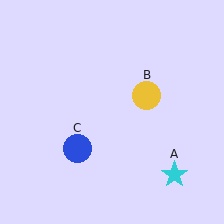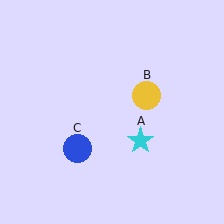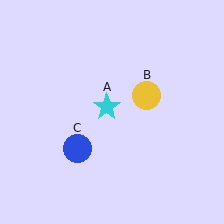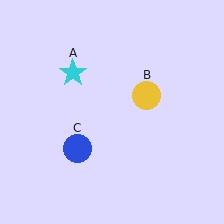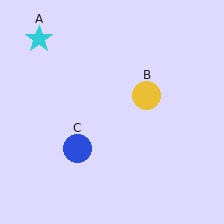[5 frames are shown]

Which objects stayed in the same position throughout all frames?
Yellow circle (object B) and blue circle (object C) remained stationary.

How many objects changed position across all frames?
1 object changed position: cyan star (object A).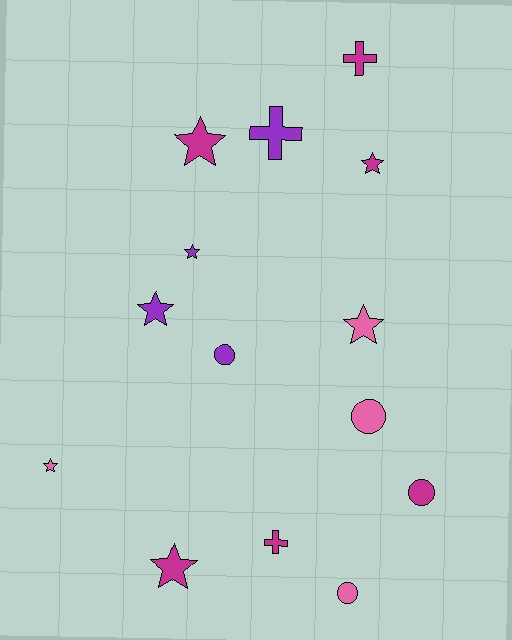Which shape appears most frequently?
Star, with 7 objects.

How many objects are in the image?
There are 14 objects.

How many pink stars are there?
There are 2 pink stars.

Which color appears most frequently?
Magenta, with 6 objects.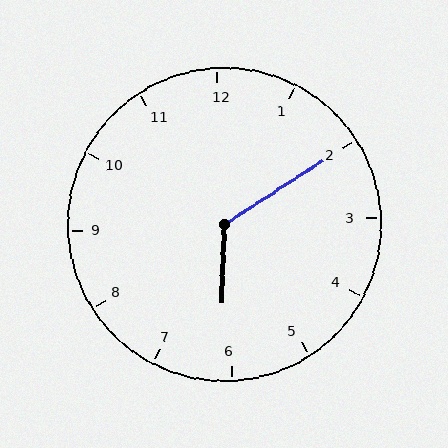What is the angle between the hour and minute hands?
Approximately 125 degrees.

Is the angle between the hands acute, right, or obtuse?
It is obtuse.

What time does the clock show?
6:10.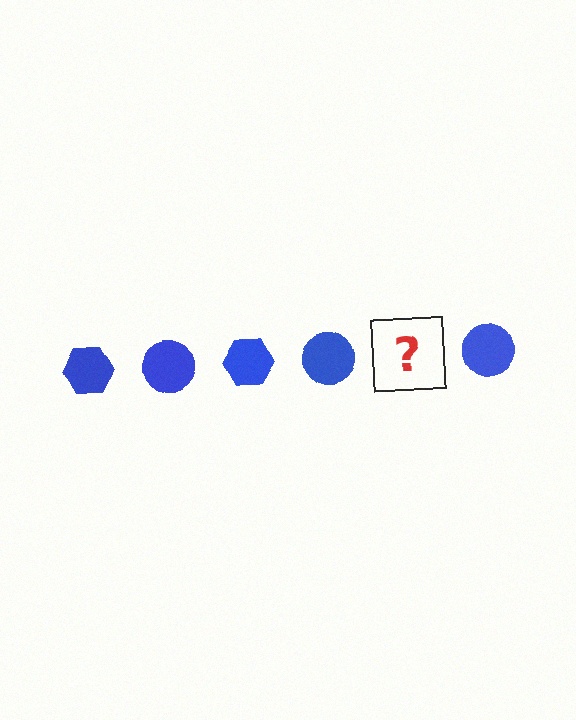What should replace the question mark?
The question mark should be replaced with a blue hexagon.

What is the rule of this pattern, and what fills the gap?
The rule is that the pattern cycles through hexagon, circle shapes in blue. The gap should be filled with a blue hexagon.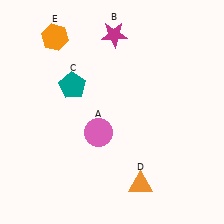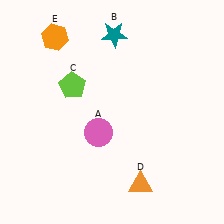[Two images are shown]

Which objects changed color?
B changed from magenta to teal. C changed from teal to lime.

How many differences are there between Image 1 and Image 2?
There are 2 differences between the two images.